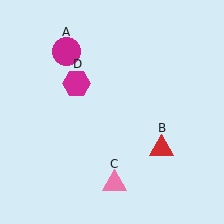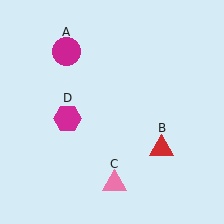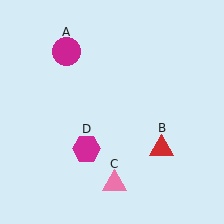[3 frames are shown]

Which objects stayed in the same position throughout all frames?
Magenta circle (object A) and red triangle (object B) and pink triangle (object C) remained stationary.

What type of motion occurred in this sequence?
The magenta hexagon (object D) rotated counterclockwise around the center of the scene.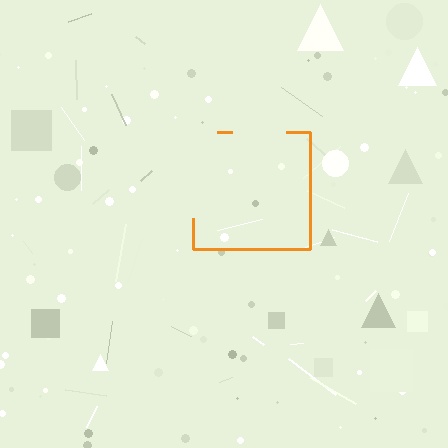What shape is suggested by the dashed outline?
The dashed outline suggests a square.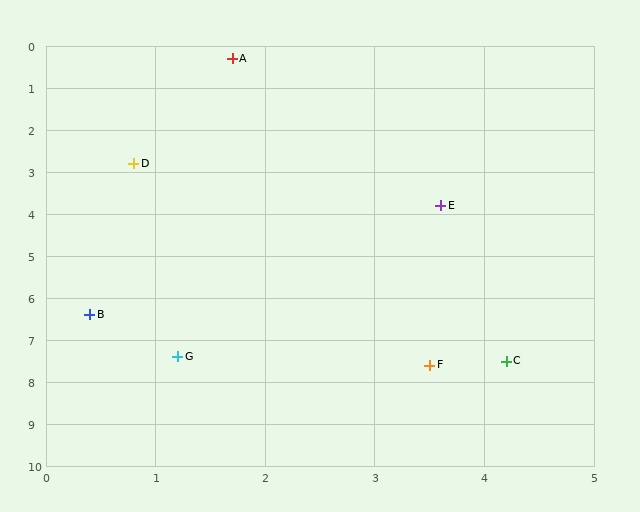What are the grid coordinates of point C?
Point C is at approximately (4.2, 7.5).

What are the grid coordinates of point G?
Point G is at approximately (1.2, 7.4).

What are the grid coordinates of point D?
Point D is at approximately (0.8, 2.8).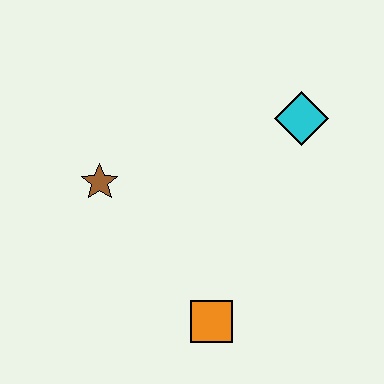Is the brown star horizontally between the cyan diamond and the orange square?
No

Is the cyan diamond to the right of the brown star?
Yes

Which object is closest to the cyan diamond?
The brown star is closest to the cyan diamond.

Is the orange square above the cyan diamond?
No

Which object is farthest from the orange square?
The cyan diamond is farthest from the orange square.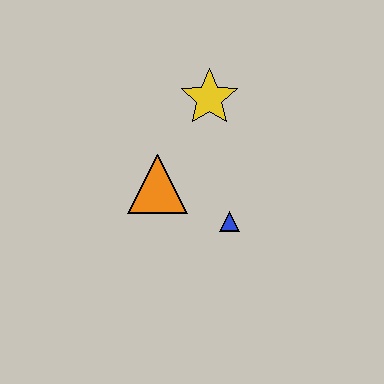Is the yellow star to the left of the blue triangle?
Yes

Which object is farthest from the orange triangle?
The yellow star is farthest from the orange triangle.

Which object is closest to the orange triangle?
The blue triangle is closest to the orange triangle.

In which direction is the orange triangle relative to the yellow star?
The orange triangle is below the yellow star.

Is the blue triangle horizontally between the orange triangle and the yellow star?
No